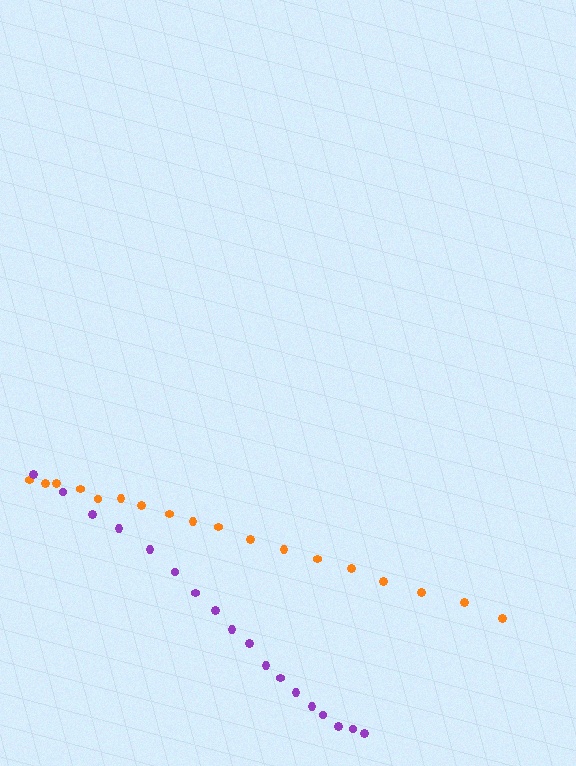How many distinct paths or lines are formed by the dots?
There are 2 distinct paths.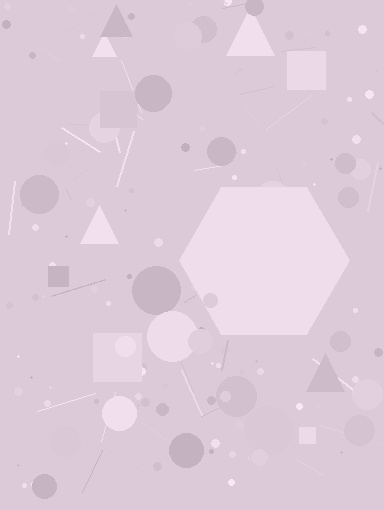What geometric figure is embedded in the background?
A hexagon is embedded in the background.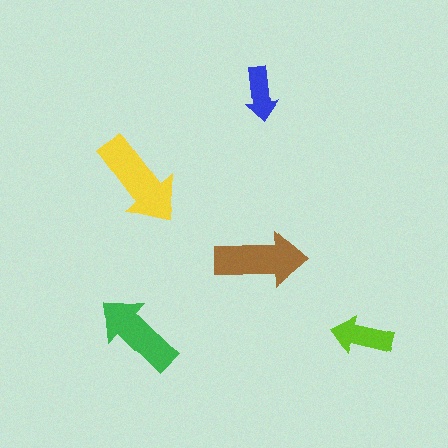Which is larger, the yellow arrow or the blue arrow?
The yellow one.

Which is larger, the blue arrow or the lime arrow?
The lime one.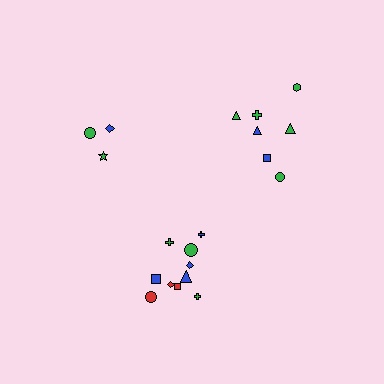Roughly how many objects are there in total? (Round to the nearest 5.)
Roughly 20 objects in total.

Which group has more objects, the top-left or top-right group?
The top-right group.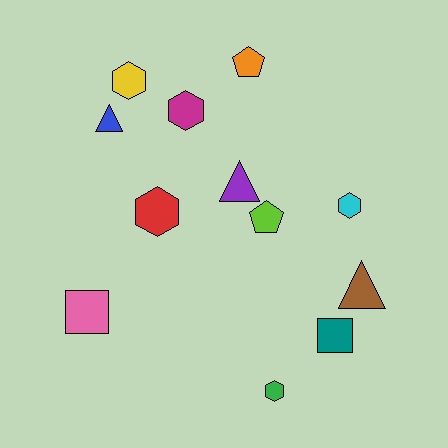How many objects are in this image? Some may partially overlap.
There are 12 objects.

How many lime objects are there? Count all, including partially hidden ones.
There is 1 lime object.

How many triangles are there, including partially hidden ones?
There are 3 triangles.